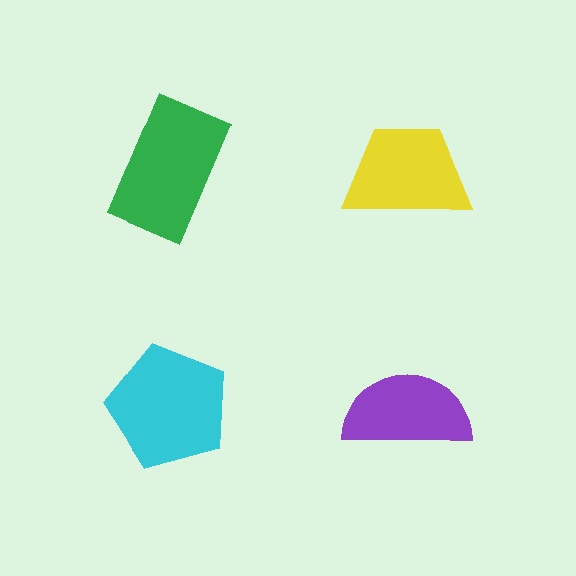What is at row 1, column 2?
A yellow trapezoid.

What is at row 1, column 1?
A green rectangle.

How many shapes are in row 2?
2 shapes.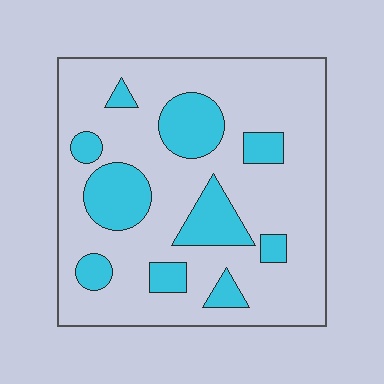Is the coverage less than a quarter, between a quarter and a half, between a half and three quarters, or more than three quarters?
Less than a quarter.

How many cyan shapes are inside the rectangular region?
10.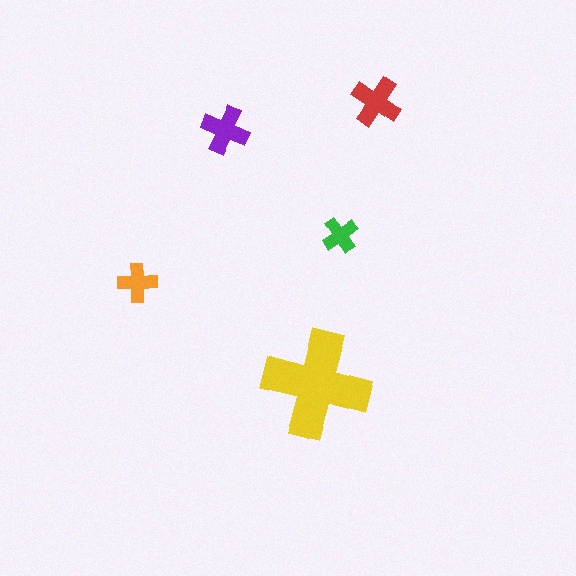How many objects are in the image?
There are 5 objects in the image.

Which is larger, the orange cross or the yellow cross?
The yellow one.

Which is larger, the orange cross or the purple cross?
The purple one.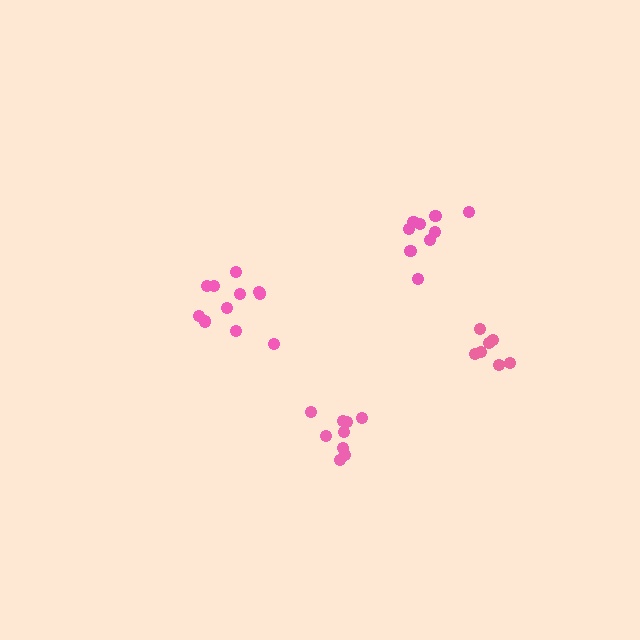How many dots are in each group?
Group 1: 7 dots, Group 2: 9 dots, Group 3: 9 dots, Group 4: 11 dots (36 total).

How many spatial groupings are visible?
There are 4 spatial groupings.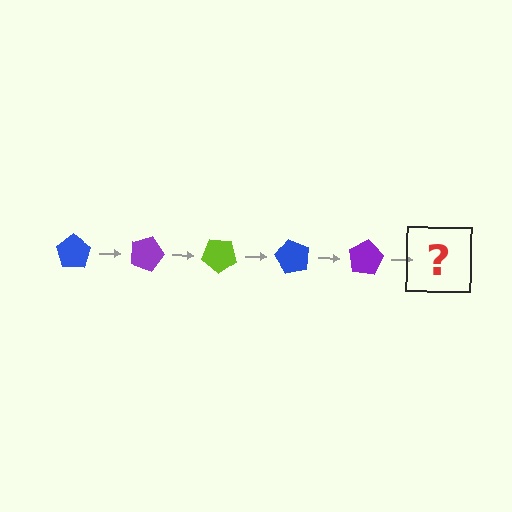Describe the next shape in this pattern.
It should be a lime pentagon, rotated 100 degrees from the start.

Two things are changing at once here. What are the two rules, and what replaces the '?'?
The two rules are that it rotates 20 degrees each step and the color cycles through blue, purple, and lime. The '?' should be a lime pentagon, rotated 100 degrees from the start.